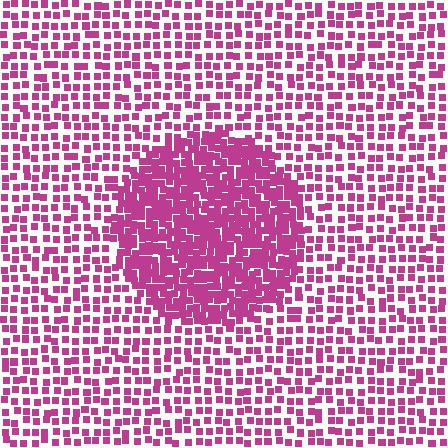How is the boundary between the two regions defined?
The boundary is defined by a change in element density (approximately 2.2x ratio). All elements are the same color, size, and shape.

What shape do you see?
I see a circle.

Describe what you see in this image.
The image contains small magenta elements arranged at two different densities. A circle-shaped region is visible where the elements are more densely packed than the surrounding area.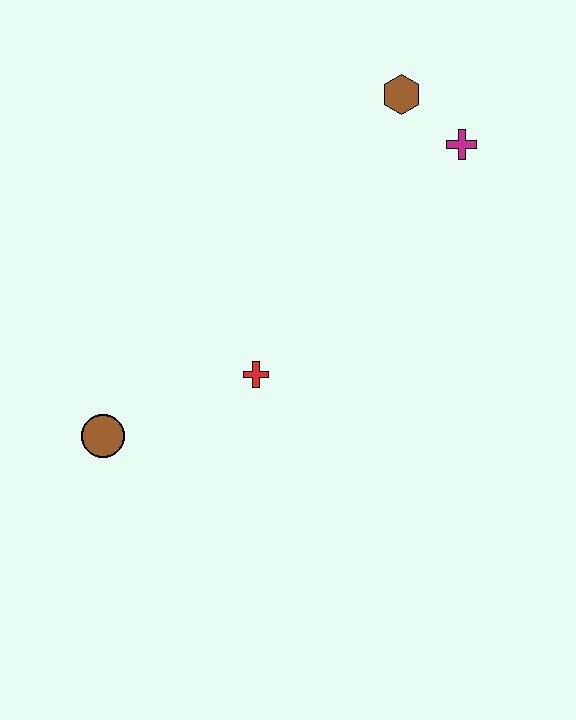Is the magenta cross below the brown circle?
No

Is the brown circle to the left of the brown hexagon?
Yes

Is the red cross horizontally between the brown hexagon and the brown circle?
Yes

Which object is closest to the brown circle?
The red cross is closest to the brown circle.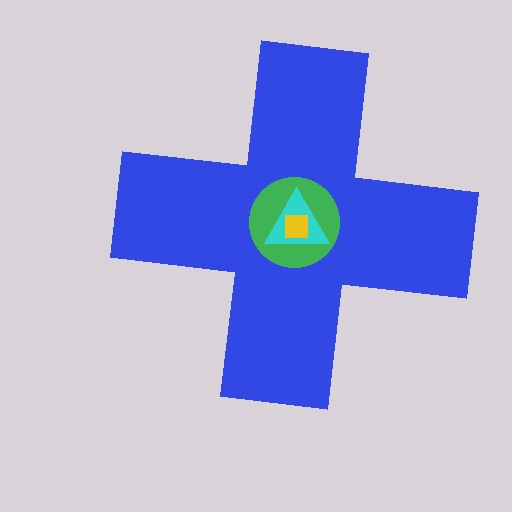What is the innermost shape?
The yellow square.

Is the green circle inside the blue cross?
Yes.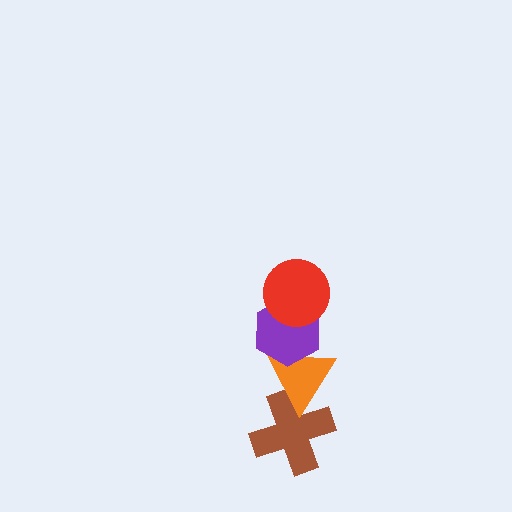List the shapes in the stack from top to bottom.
From top to bottom: the red circle, the purple hexagon, the orange triangle, the brown cross.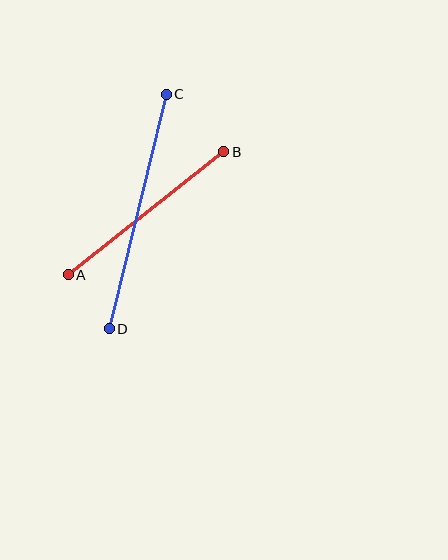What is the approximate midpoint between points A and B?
The midpoint is at approximately (146, 213) pixels.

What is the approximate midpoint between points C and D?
The midpoint is at approximately (138, 212) pixels.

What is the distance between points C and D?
The distance is approximately 241 pixels.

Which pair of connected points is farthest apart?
Points C and D are farthest apart.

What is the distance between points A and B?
The distance is approximately 198 pixels.